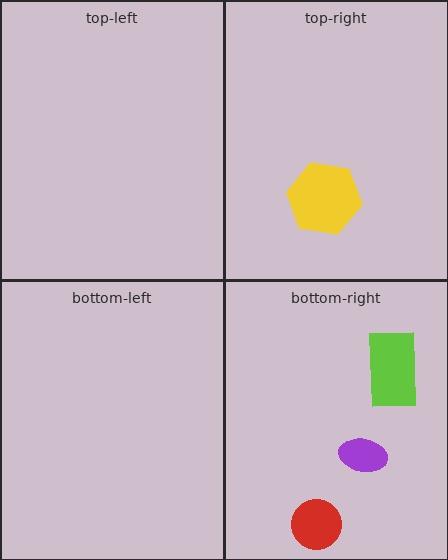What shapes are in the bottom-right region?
The red circle, the purple ellipse, the lime rectangle.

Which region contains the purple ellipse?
The bottom-right region.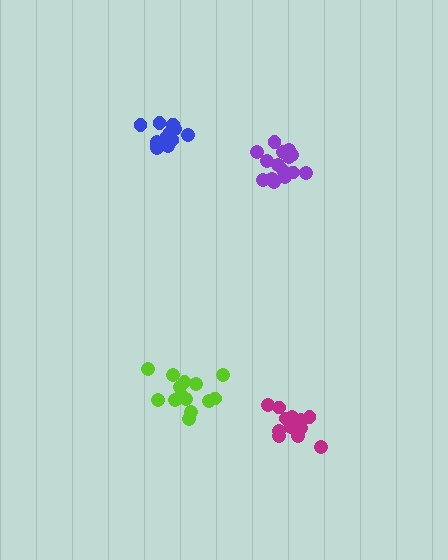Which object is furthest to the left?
The blue cluster is leftmost.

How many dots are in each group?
Group 1: 14 dots, Group 2: 15 dots, Group 3: 15 dots, Group 4: 14 dots (58 total).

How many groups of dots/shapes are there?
There are 4 groups.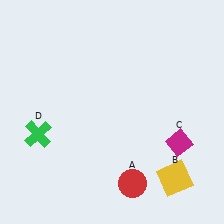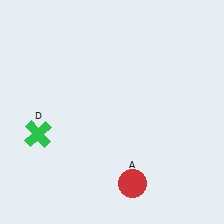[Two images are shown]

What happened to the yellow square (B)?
The yellow square (B) was removed in Image 2. It was in the bottom-right area of Image 1.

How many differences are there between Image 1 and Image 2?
There are 2 differences between the two images.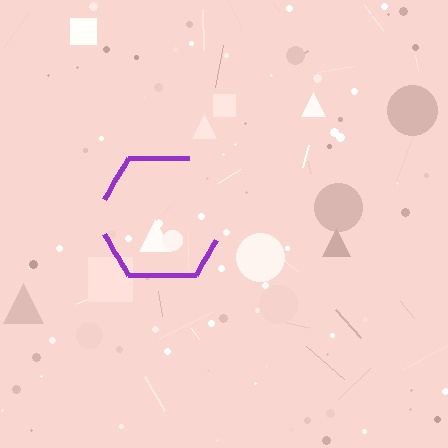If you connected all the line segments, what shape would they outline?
They would outline a hexagon.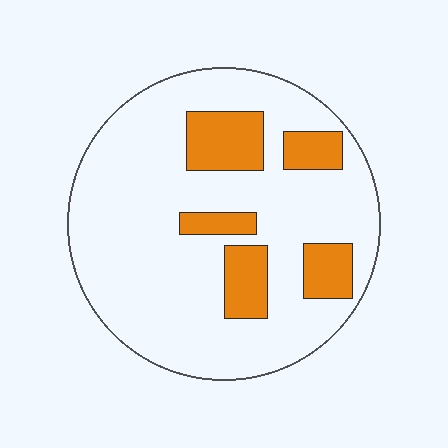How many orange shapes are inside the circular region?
5.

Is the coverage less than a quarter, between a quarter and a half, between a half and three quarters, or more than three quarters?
Less than a quarter.